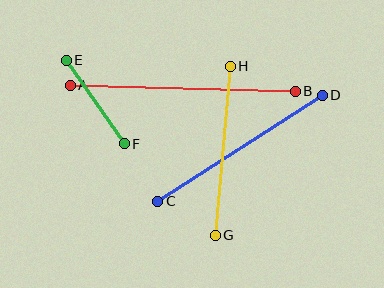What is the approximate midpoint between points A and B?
The midpoint is at approximately (183, 88) pixels.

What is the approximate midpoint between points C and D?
The midpoint is at approximately (240, 148) pixels.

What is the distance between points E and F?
The distance is approximately 102 pixels.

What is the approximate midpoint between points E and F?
The midpoint is at approximately (95, 102) pixels.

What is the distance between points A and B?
The distance is approximately 225 pixels.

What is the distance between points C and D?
The distance is approximately 196 pixels.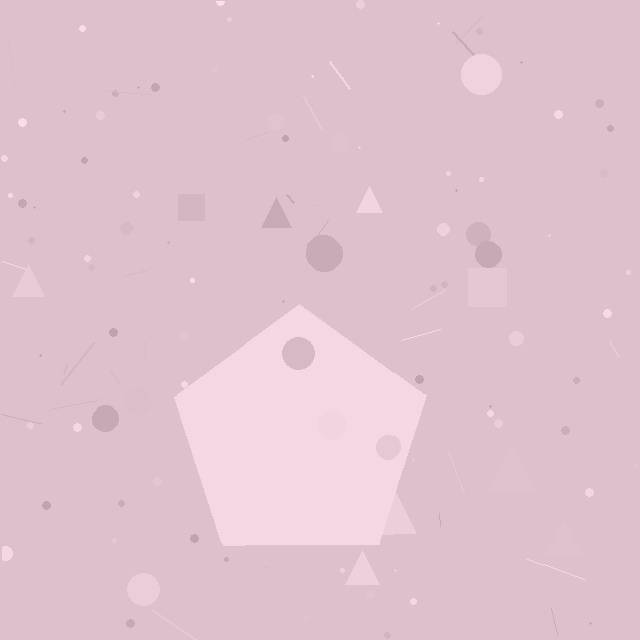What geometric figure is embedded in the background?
A pentagon is embedded in the background.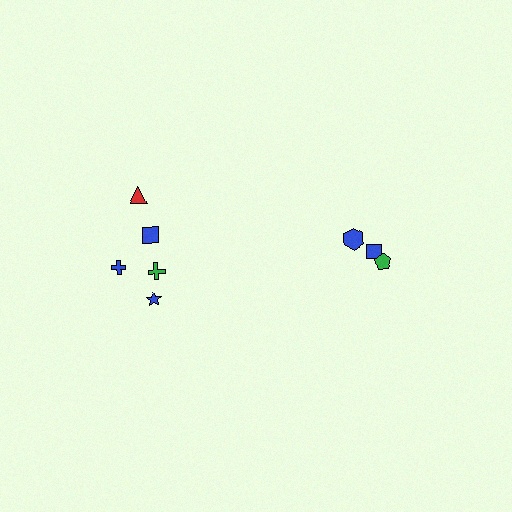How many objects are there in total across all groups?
There are 8 objects.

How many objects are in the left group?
There are 5 objects.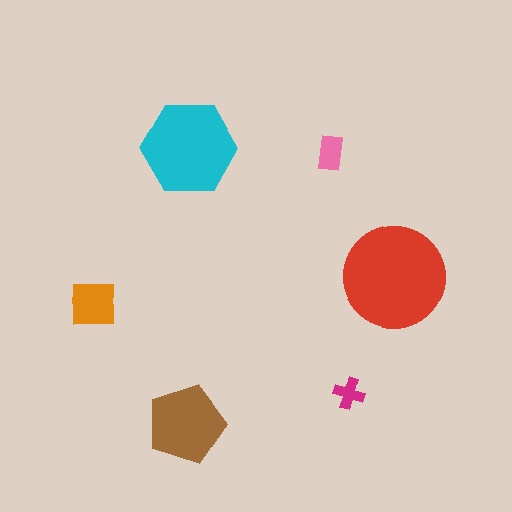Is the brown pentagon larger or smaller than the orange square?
Larger.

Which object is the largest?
The red circle.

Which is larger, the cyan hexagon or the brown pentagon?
The cyan hexagon.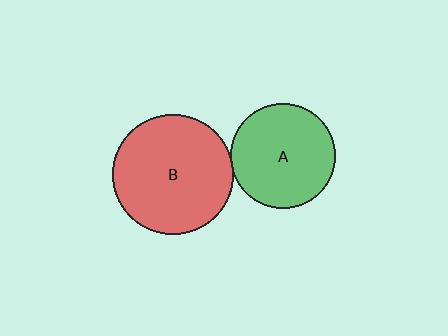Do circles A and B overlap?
Yes.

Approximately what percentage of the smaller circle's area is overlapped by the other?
Approximately 5%.